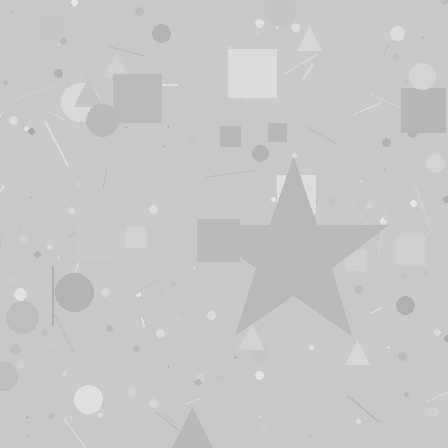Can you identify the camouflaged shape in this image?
The camouflaged shape is a star.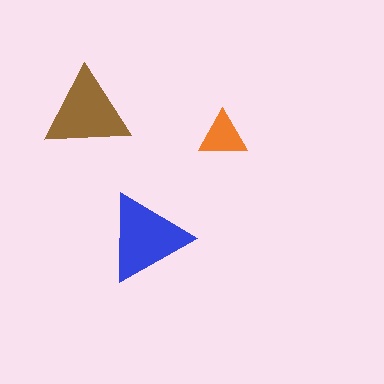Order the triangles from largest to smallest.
the blue one, the brown one, the orange one.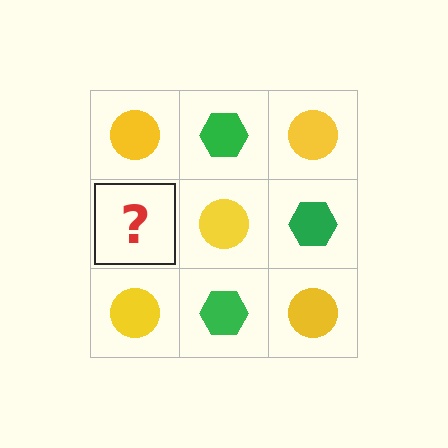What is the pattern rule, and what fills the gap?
The rule is that it alternates yellow circle and green hexagon in a checkerboard pattern. The gap should be filled with a green hexagon.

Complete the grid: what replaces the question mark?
The question mark should be replaced with a green hexagon.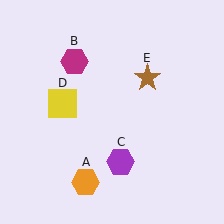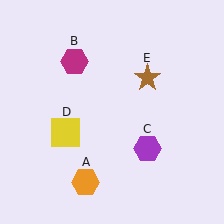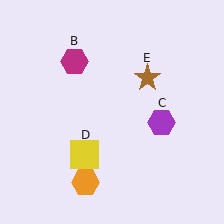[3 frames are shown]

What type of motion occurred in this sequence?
The purple hexagon (object C), yellow square (object D) rotated counterclockwise around the center of the scene.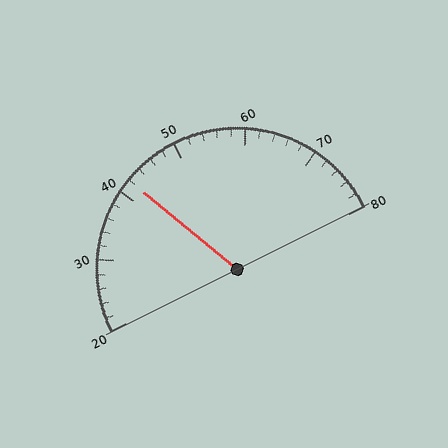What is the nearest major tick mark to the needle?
The nearest major tick mark is 40.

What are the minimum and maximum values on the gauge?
The gauge ranges from 20 to 80.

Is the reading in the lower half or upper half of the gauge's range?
The reading is in the lower half of the range (20 to 80).